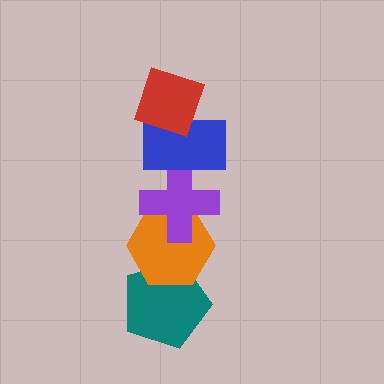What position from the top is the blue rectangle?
The blue rectangle is 2nd from the top.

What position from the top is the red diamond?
The red diamond is 1st from the top.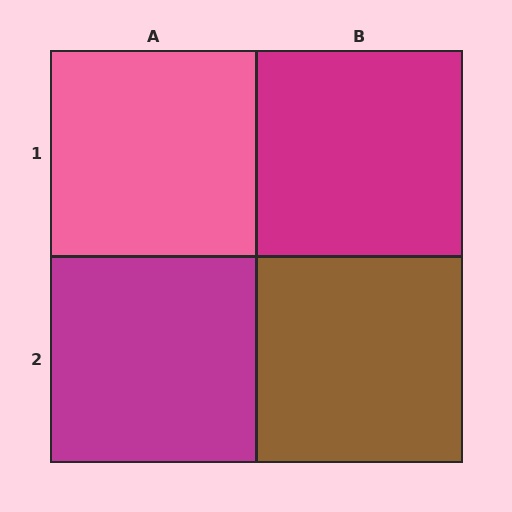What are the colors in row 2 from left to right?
Magenta, brown.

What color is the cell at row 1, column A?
Pink.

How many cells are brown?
1 cell is brown.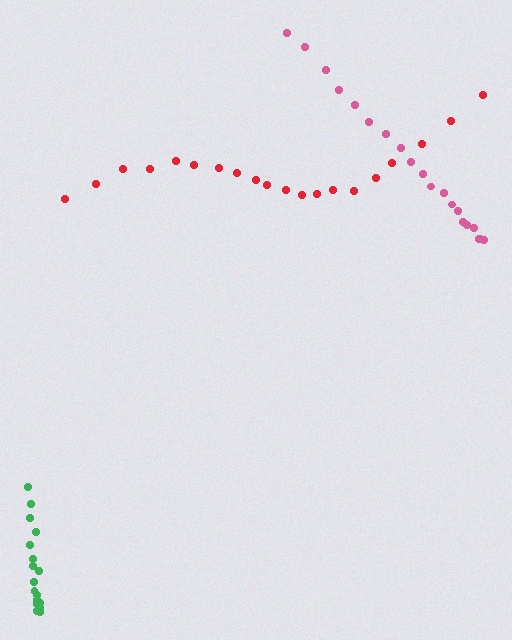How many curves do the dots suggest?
There are 3 distinct paths.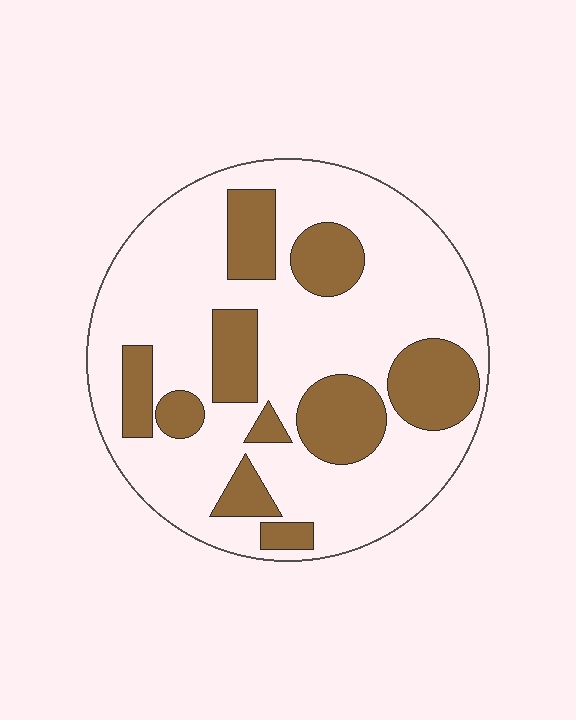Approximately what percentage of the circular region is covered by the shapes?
Approximately 30%.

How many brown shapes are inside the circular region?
10.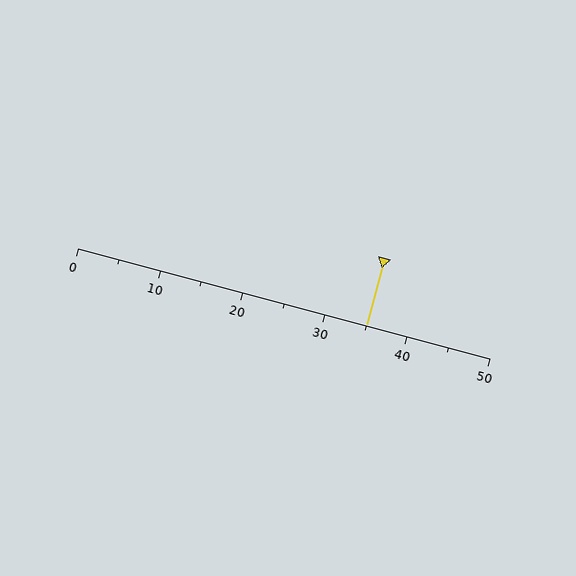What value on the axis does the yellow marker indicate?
The marker indicates approximately 35.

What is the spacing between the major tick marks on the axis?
The major ticks are spaced 10 apart.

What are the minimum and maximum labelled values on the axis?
The axis runs from 0 to 50.